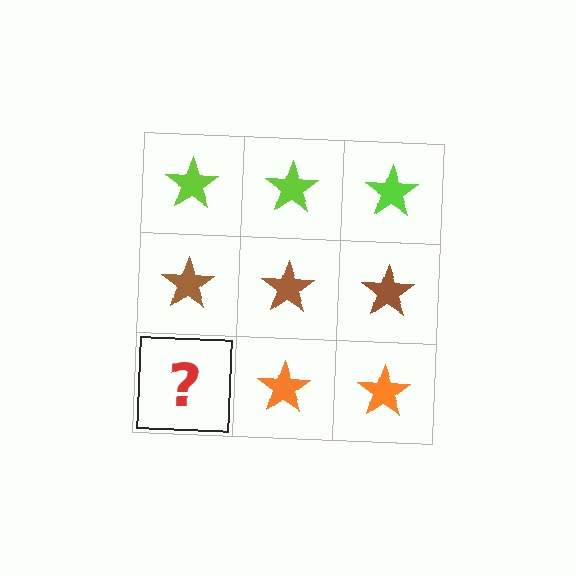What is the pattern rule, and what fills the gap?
The rule is that each row has a consistent color. The gap should be filled with an orange star.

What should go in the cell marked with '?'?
The missing cell should contain an orange star.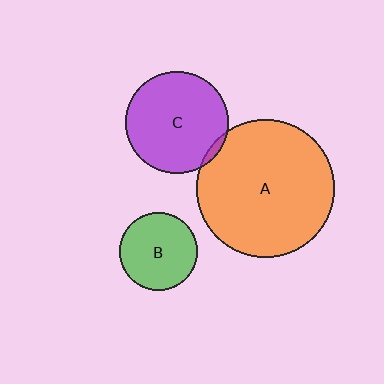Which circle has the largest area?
Circle A (orange).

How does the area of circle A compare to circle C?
Approximately 1.8 times.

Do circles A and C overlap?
Yes.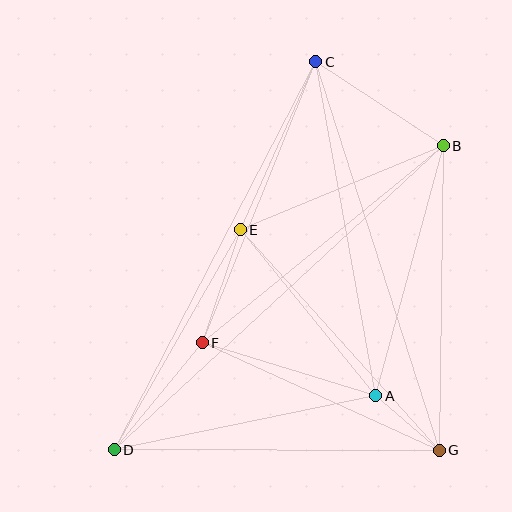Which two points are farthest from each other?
Points B and D are farthest from each other.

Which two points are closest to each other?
Points A and G are closest to each other.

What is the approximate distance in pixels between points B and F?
The distance between B and F is approximately 311 pixels.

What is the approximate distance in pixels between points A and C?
The distance between A and C is approximately 339 pixels.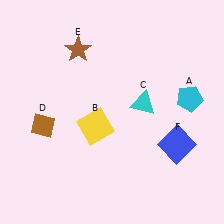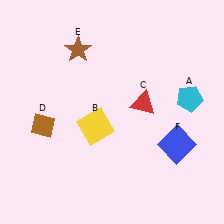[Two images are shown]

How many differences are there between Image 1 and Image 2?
There is 1 difference between the two images.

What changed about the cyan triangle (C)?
In Image 1, C is cyan. In Image 2, it changed to red.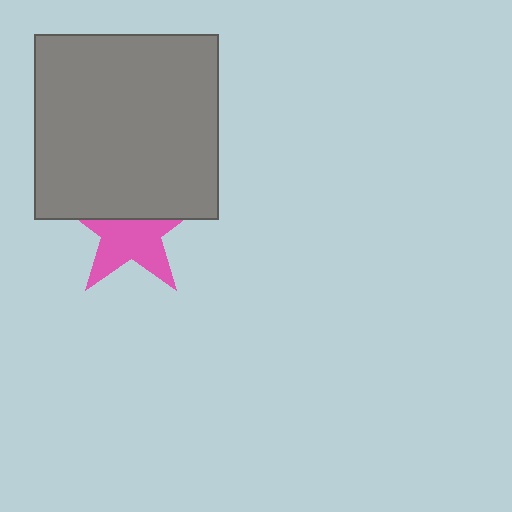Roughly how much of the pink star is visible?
About half of it is visible (roughly 57%).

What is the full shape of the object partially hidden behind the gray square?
The partially hidden object is a pink star.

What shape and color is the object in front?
The object in front is a gray square.